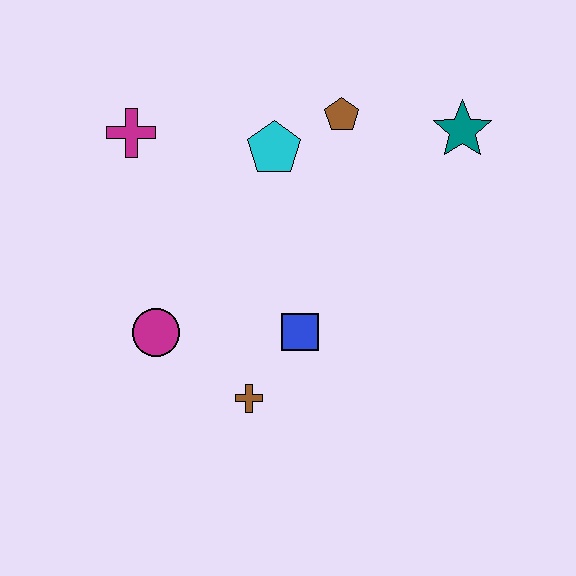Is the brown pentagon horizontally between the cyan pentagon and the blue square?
No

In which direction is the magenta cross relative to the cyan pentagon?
The magenta cross is to the left of the cyan pentagon.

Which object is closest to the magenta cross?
The cyan pentagon is closest to the magenta cross.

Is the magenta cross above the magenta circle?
Yes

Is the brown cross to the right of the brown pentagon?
No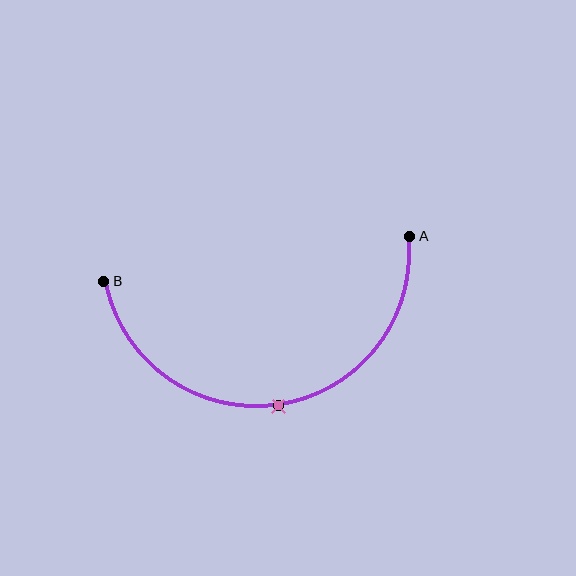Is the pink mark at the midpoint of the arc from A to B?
Yes. The pink mark lies on the arc at equal arc-length from both A and B — it is the arc midpoint.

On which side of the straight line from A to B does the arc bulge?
The arc bulges below the straight line connecting A and B.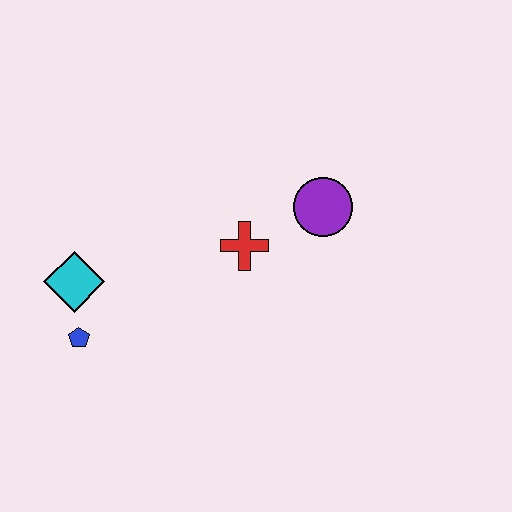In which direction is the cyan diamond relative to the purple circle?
The cyan diamond is to the left of the purple circle.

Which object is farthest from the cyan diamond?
The purple circle is farthest from the cyan diamond.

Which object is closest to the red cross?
The purple circle is closest to the red cross.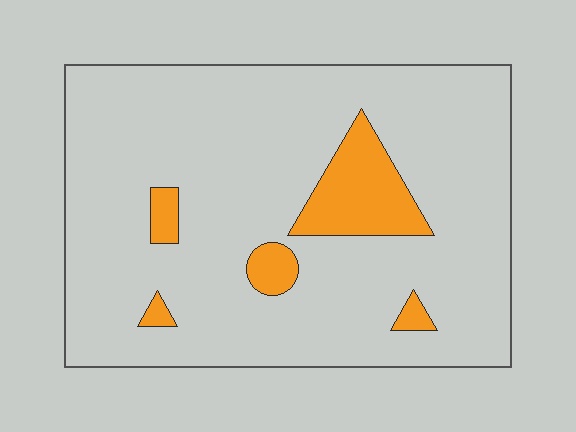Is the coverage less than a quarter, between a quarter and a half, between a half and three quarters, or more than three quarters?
Less than a quarter.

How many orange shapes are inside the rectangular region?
5.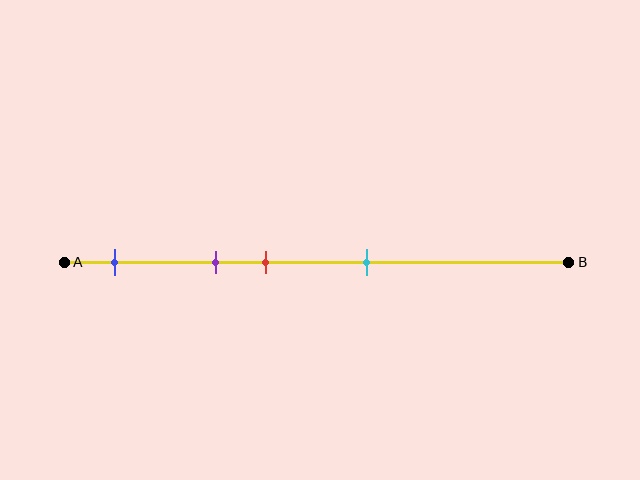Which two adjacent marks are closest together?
The purple and red marks are the closest adjacent pair.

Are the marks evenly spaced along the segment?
No, the marks are not evenly spaced.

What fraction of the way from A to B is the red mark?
The red mark is approximately 40% (0.4) of the way from A to B.